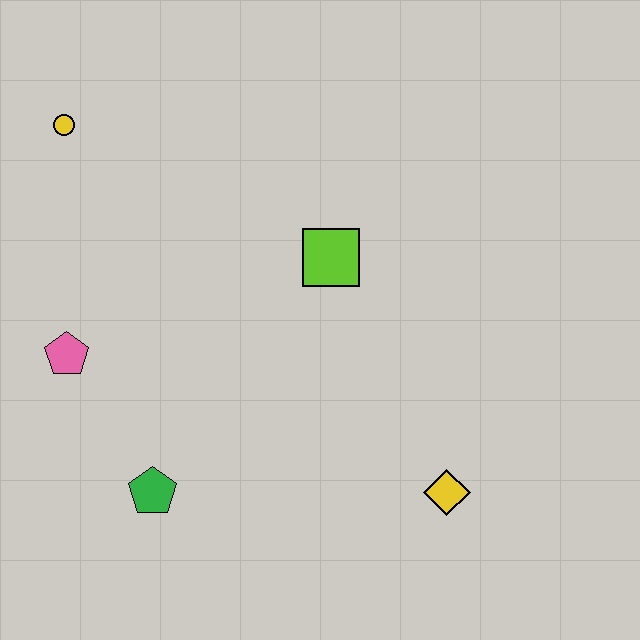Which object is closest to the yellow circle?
The pink pentagon is closest to the yellow circle.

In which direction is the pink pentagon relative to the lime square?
The pink pentagon is to the left of the lime square.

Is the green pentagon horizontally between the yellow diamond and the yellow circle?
Yes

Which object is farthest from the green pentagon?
The yellow circle is farthest from the green pentagon.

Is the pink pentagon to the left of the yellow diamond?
Yes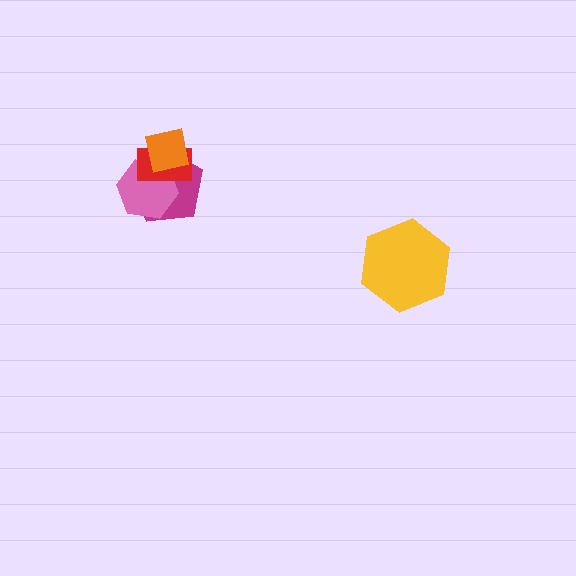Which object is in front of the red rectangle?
The orange square is in front of the red rectangle.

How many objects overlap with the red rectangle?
3 objects overlap with the red rectangle.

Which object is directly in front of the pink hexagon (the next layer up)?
The red rectangle is directly in front of the pink hexagon.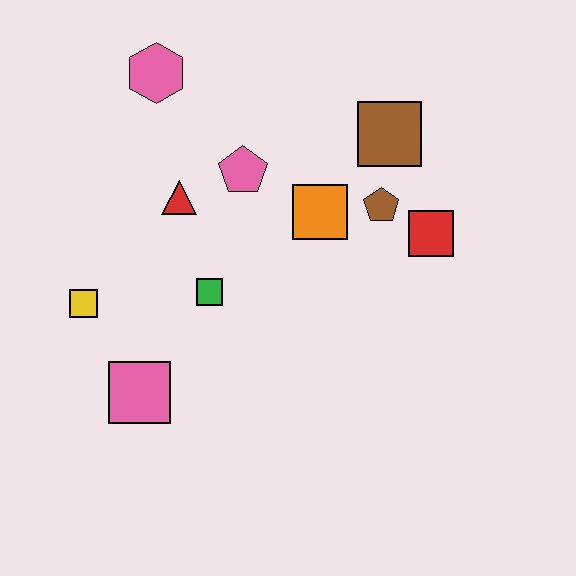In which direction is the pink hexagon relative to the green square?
The pink hexagon is above the green square.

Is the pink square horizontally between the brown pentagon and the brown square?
No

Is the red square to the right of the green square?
Yes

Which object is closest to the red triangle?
The pink pentagon is closest to the red triangle.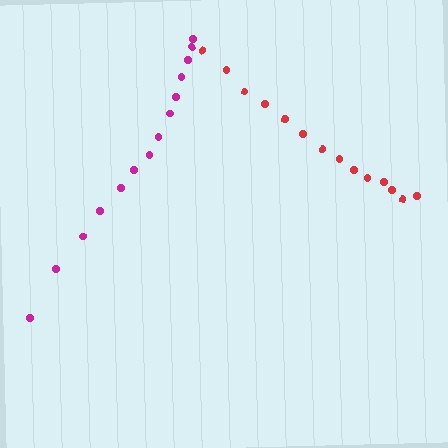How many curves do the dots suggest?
There are 2 distinct paths.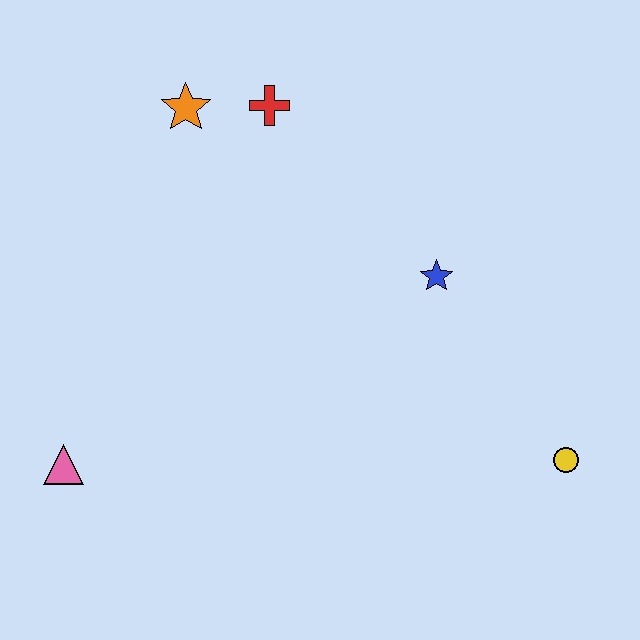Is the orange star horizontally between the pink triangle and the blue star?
Yes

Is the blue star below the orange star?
Yes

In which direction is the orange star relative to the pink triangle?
The orange star is above the pink triangle.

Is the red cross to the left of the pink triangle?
No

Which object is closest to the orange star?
The red cross is closest to the orange star.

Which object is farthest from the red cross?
The yellow circle is farthest from the red cross.